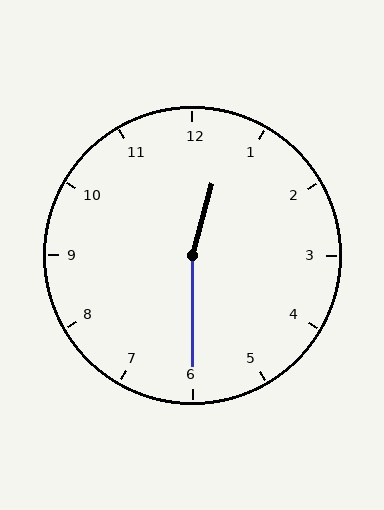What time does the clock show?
12:30.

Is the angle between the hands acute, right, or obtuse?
It is obtuse.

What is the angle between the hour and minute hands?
Approximately 165 degrees.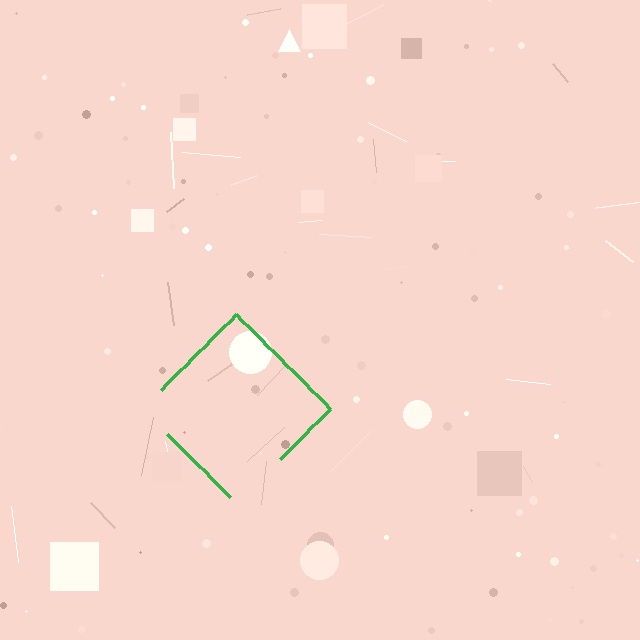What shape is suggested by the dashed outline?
The dashed outline suggests a diamond.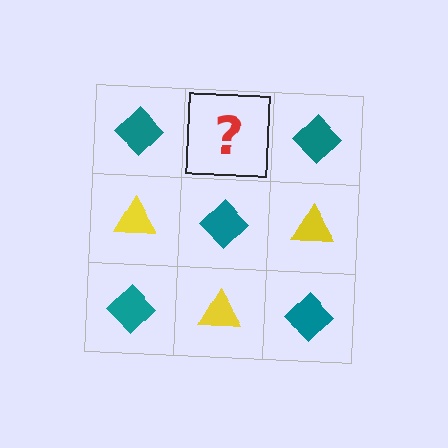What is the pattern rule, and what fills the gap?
The rule is that it alternates teal diamond and yellow triangle in a checkerboard pattern. The gap should be filled with a yellow triangle.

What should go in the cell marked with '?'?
The missing cell should contain a yellow triangle.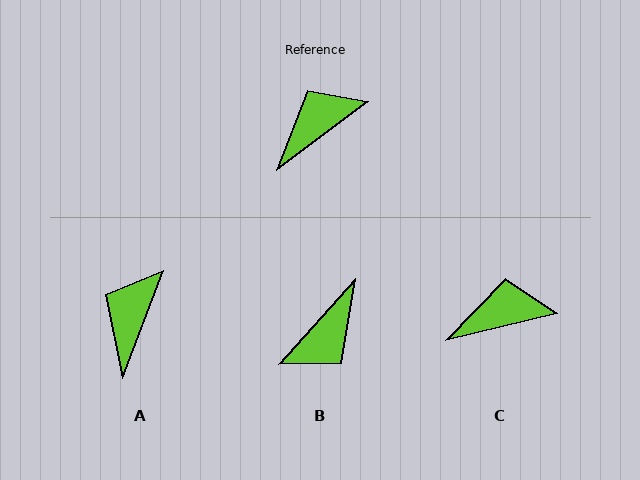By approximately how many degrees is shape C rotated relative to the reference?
Approximately 23 degrees clockwise.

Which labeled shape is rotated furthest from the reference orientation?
B, about 168 degrees away.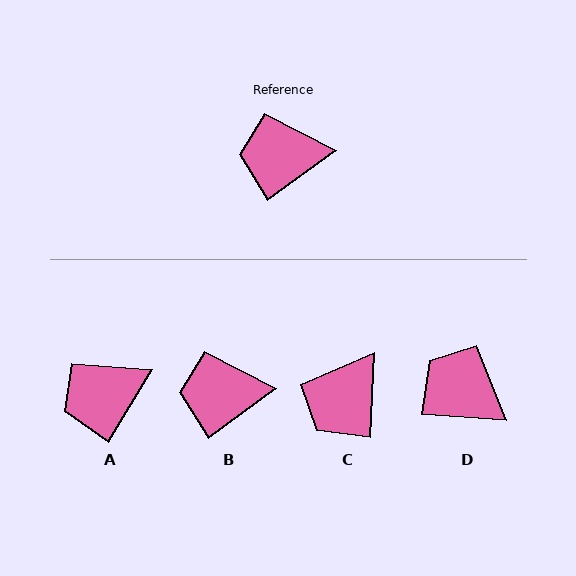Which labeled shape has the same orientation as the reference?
B.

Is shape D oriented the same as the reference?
No, it is off by about 41 degrees.